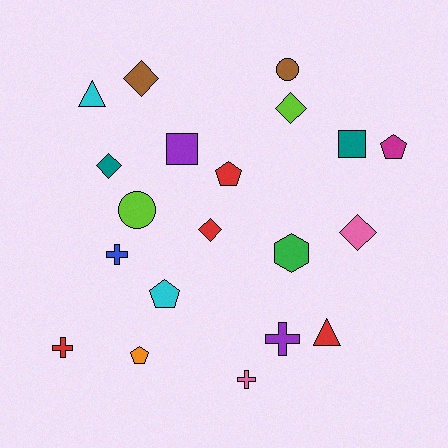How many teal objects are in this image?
There are 2 teal objects.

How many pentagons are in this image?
There are 4 pentagons.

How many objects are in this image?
There are 20 objects.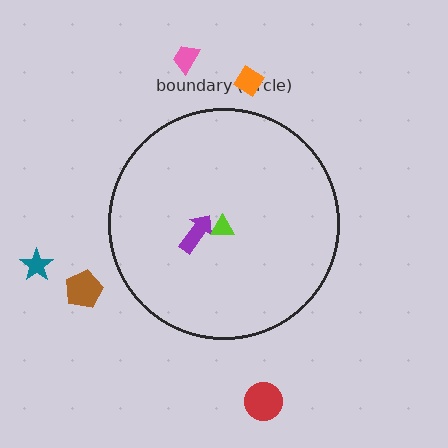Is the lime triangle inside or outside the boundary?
Inside.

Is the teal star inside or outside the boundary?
Outside.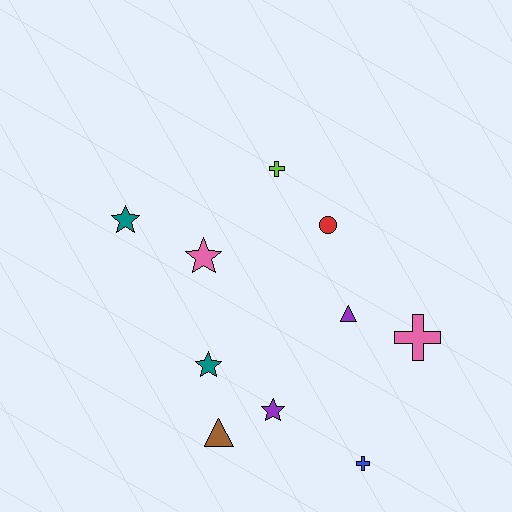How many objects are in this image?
There are 10 objects.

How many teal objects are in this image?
There are 2 teal objects.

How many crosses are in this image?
There are 3 crosses.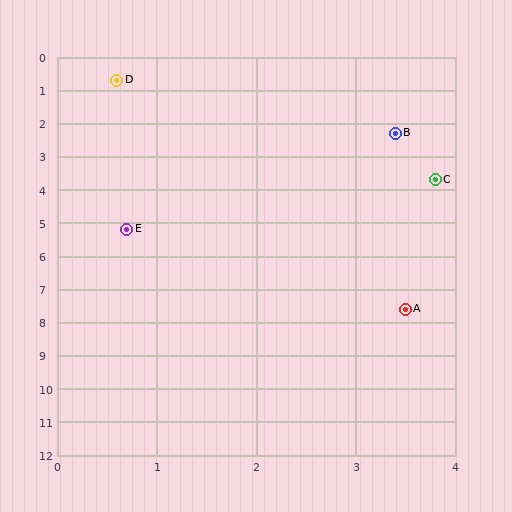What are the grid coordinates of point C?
Point C is at approximately (3.8, 3.7).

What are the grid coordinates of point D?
Point D is at approximately (0.6, 0.7).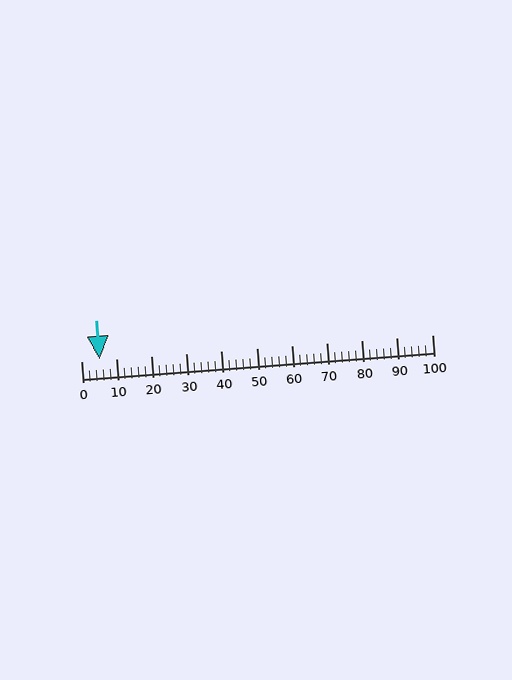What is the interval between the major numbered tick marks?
The major tick marks are spaced 10 units apart.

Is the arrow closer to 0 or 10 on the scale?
The arrow is closer to 10.